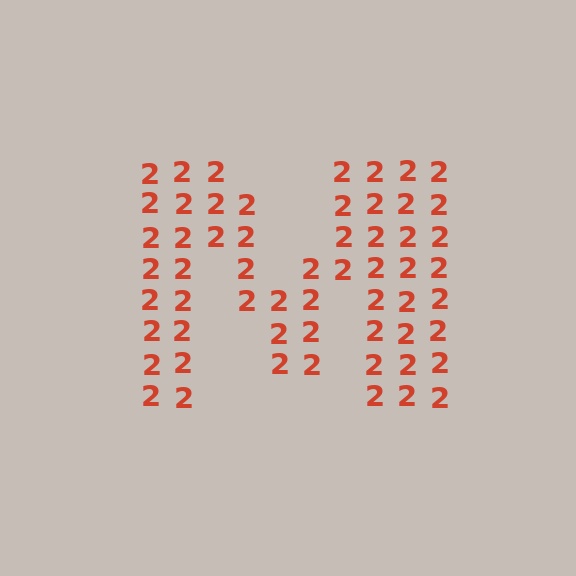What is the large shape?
The large shape is the letter M.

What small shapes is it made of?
It is made of small digit 2's.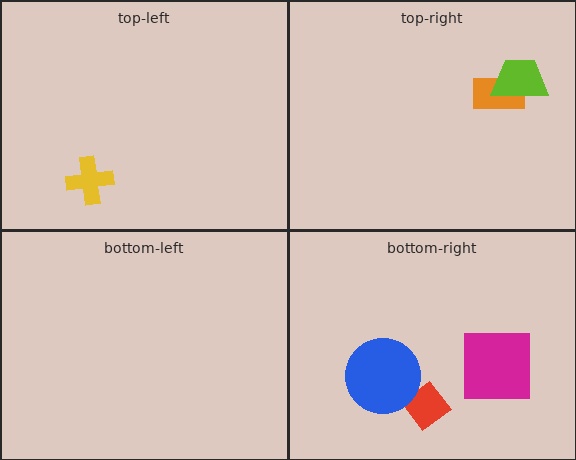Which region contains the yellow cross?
The top-left region.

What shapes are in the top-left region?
The yellow cross.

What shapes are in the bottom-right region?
The magenta square, the red diamond, the blue circle.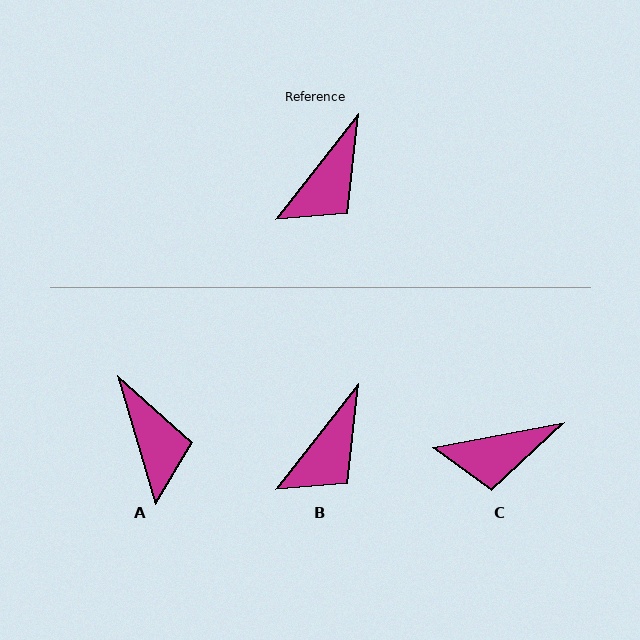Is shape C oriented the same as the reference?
No, it is off by about 41 degrees.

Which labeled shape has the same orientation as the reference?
B.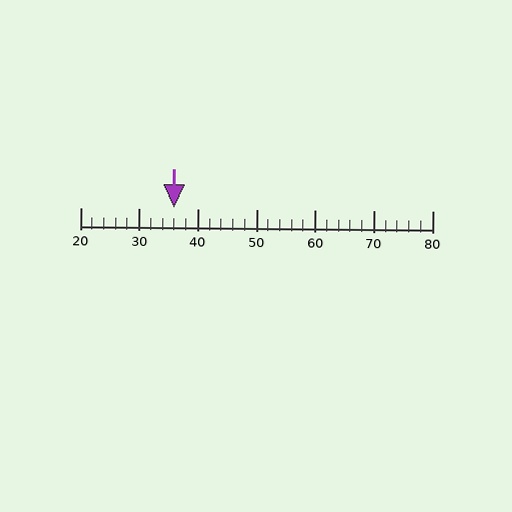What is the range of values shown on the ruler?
The ruler shows values from 20 to 80.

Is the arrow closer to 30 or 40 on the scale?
The arrow is closer to 40.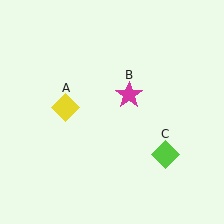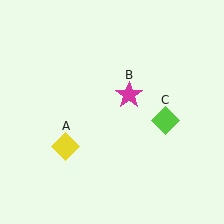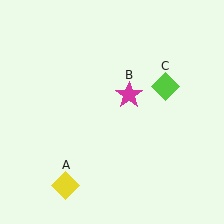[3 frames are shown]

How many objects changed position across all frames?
2 objects changed position: yellow diamond (object A), lime diamond (object C).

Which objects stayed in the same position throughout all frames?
Magenta star (object B) remained stationary.